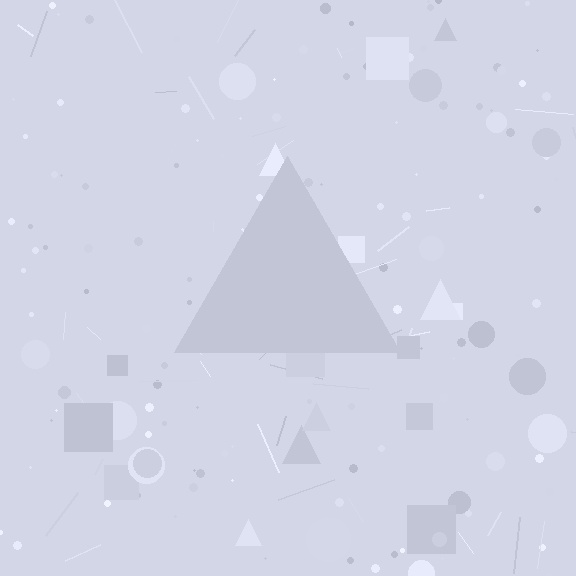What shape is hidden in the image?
A triangle is hidden in the image.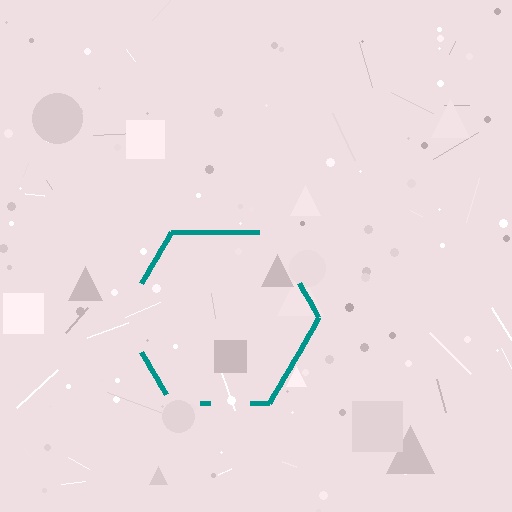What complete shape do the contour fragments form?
The contour fragments form a hexagon.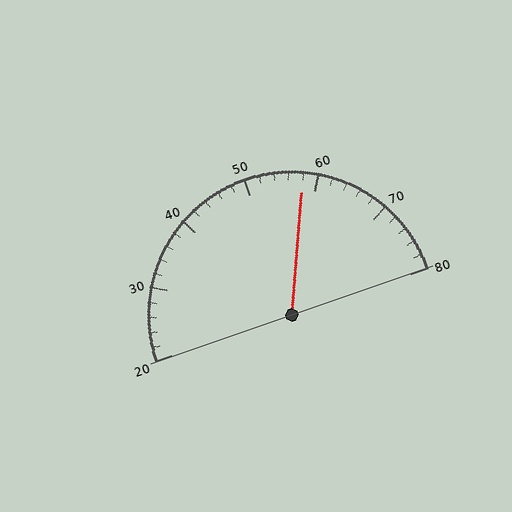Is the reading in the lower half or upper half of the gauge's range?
The reading is in the upper half of the range (20 to 80).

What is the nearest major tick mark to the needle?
The nearest major tick mark is 60.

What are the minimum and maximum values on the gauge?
The gauge ranges from 20 to 80.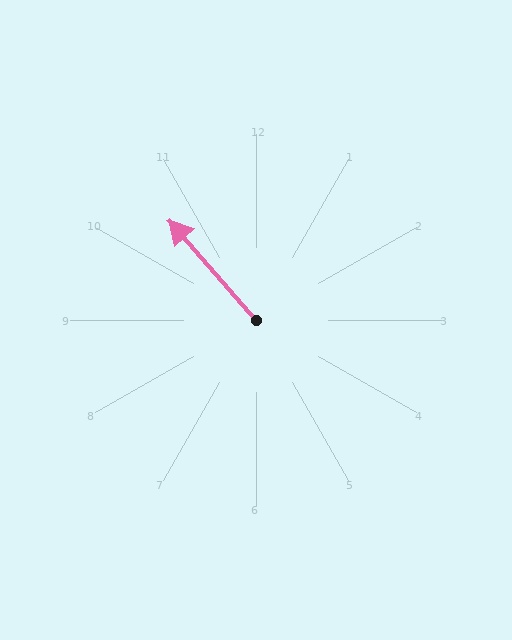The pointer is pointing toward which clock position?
Roughly 11 o'clock.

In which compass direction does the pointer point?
Northwest.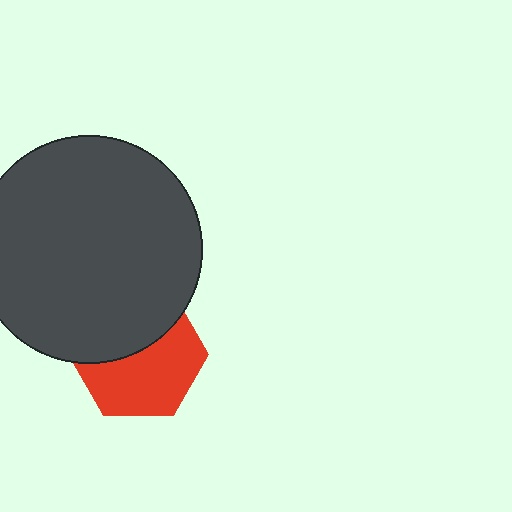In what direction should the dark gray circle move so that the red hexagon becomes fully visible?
The dark gray circle should move up. That is the shortest direction to clear the overlap and leave the red hexagon fully visible.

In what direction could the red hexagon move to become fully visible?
The red hexagon could move down. That would shift it out from behind the dark gray circle entirely.